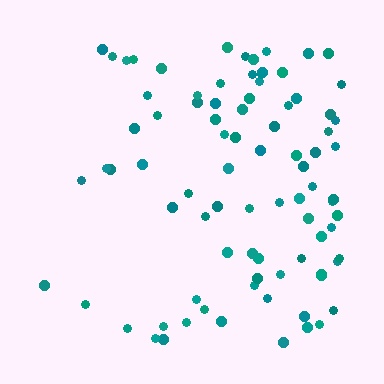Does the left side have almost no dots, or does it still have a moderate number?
Still a moderate number, just noticeably fewer than the right.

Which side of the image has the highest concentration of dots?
The right.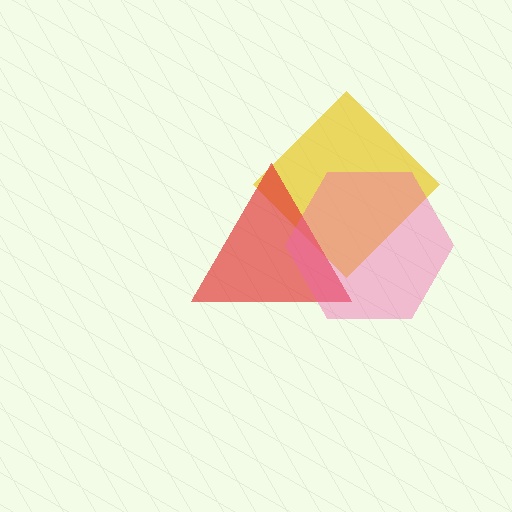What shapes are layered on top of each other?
The layered shapes are: a yellow diamond, a red triangle, a pink hexagon.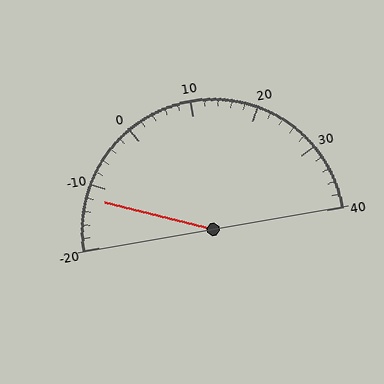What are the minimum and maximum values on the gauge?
The gauge ranges from -20 to 40.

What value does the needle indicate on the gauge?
The needle indicates approximately -12.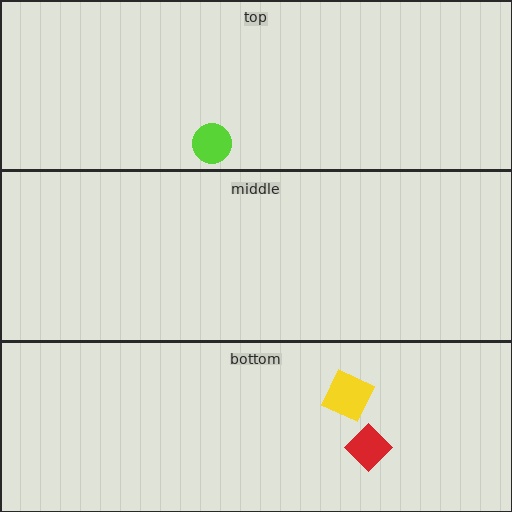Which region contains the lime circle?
The top region.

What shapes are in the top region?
The lime circle.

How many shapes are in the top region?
1.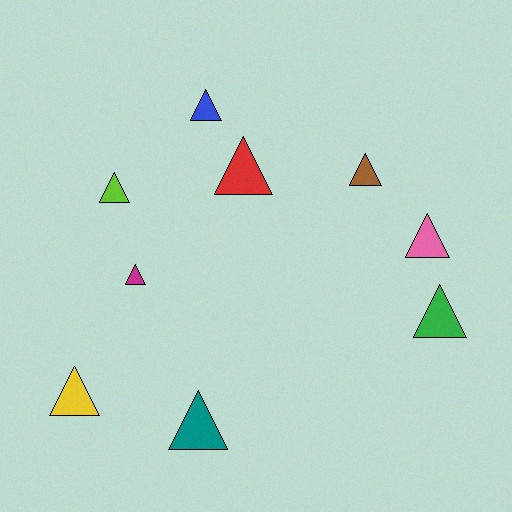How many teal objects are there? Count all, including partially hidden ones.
There is 1 teal object.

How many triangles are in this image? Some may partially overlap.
There are 9 triangles.